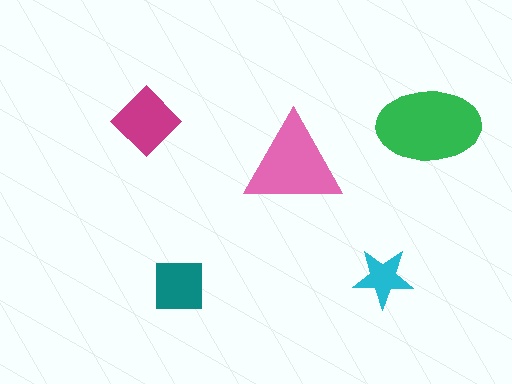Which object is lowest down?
The teal square is bottommost.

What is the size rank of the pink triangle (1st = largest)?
2nd.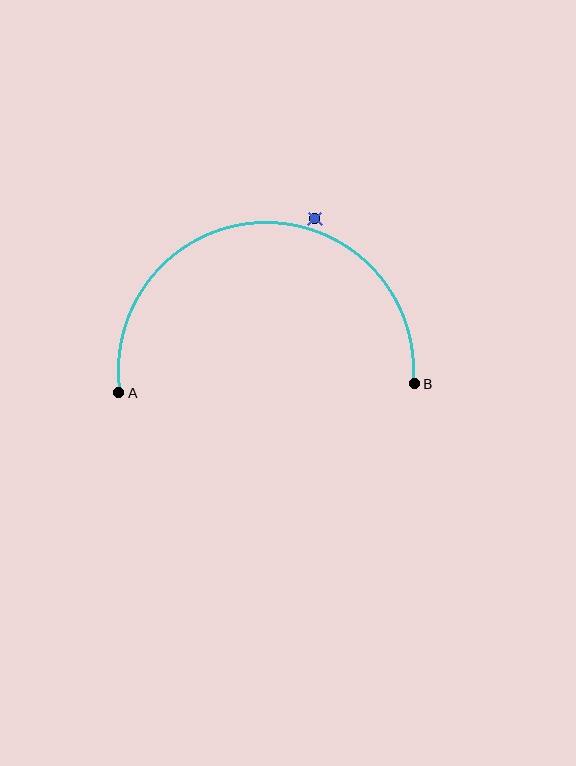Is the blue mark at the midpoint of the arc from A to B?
No — the blue mark does not lie on the arc at all. It sits slightly outside the curve.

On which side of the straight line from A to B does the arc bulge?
The arc bulges above the straight line connecting A and B.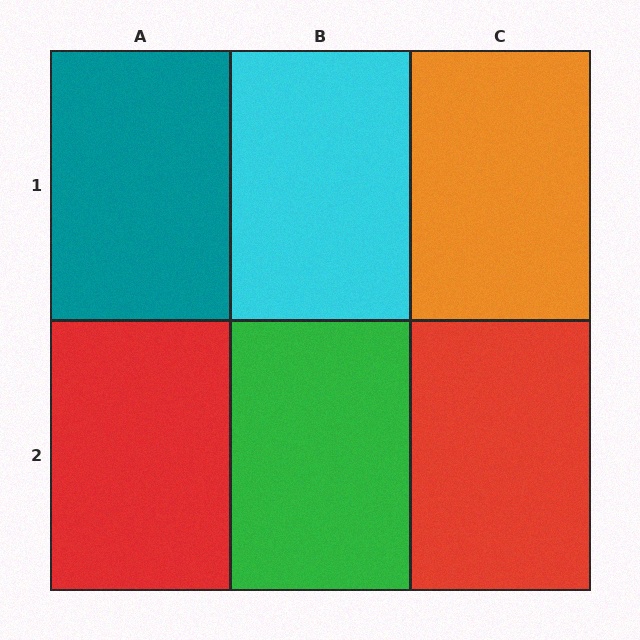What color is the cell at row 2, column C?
Red.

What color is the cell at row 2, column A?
Red.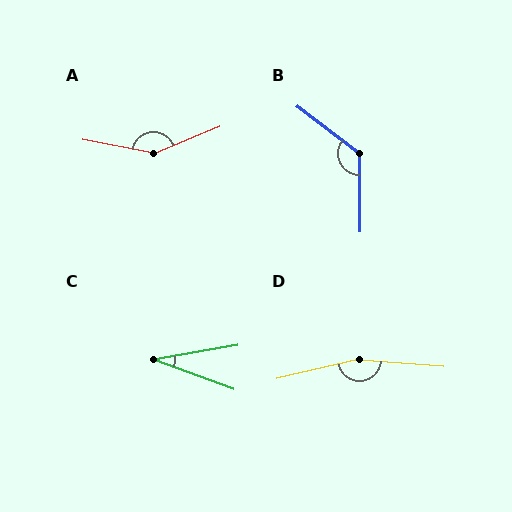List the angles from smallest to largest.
C (29°), B (127°), A (147°), D (163°).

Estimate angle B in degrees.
Approximately 127 degrees.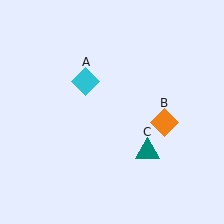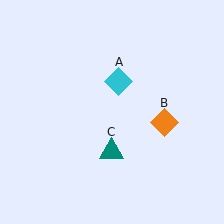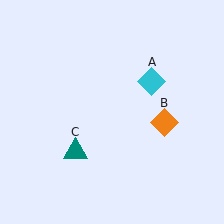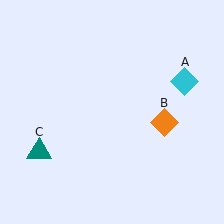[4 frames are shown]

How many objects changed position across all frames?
2 objects changed position: cyan diamond (object A), teal triangle (object C).